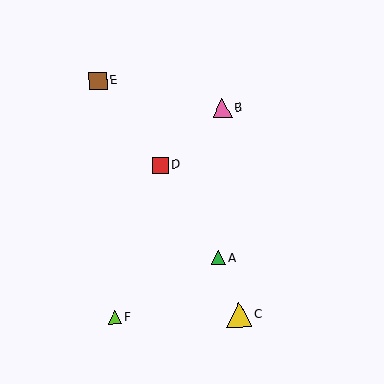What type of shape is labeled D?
Shape D is a red square.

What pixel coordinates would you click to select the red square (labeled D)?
Click at (161, 165) to select the red square D.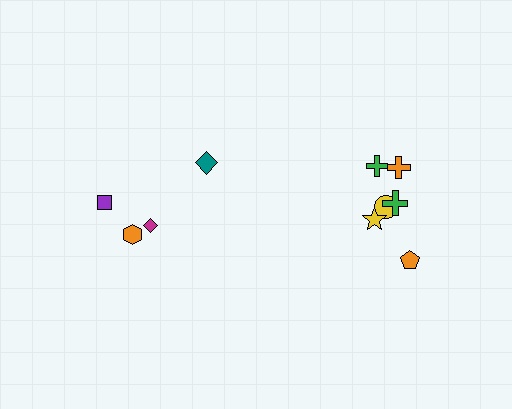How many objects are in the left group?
There are 4 objects.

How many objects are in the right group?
There are 6 objects.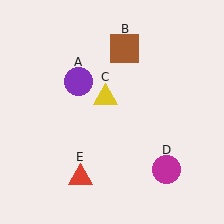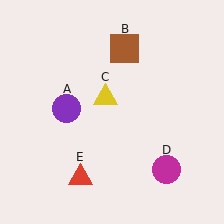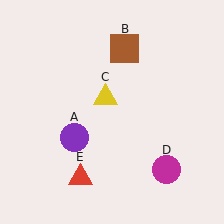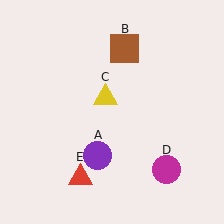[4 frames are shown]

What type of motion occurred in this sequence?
The purple circle (object A) rotated counterclockwise around the center of the scene.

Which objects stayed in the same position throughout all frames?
Brown square (object B) and yellow triangle (object C) and magenta circle (object D) and red triangle (object E) remained stationary.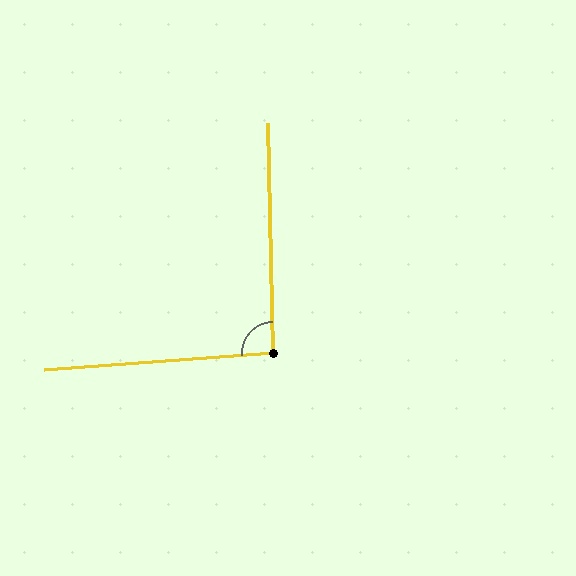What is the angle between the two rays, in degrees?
Approximately 93 degrees.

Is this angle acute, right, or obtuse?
It is approximately a right angle.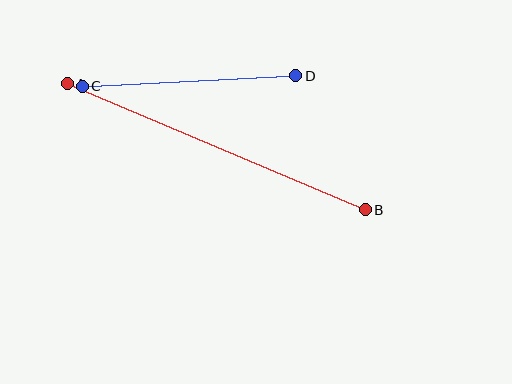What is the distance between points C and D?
The distance is approximately 214 pixels.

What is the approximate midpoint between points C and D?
The midpoint is at approximately (189, 81) pixels.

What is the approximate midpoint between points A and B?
The midpoint is at approximately (216, 147) pixels.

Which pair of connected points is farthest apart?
Points A and B are farthest apart.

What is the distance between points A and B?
The distance is approximately 324 pixels.